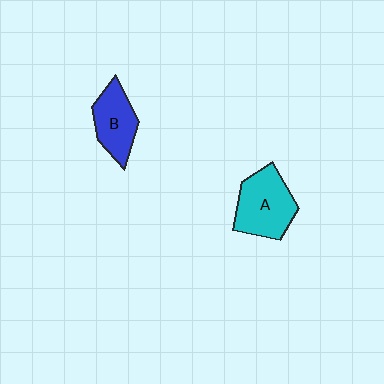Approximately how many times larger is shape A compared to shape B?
Approximately 1.3 times.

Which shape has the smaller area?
Shape B (blue).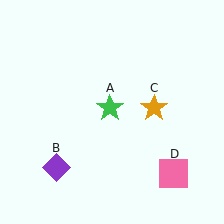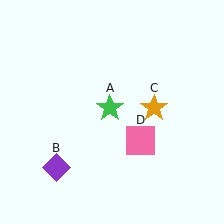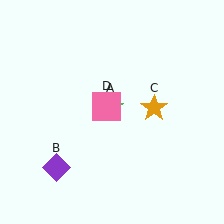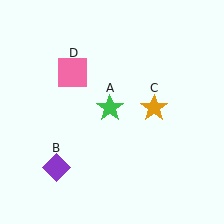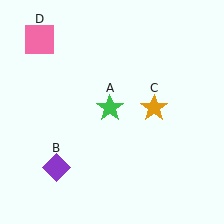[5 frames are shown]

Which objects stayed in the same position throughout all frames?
Green star (object A) and purple diamond (object B) and orange star (object C) remained stationary.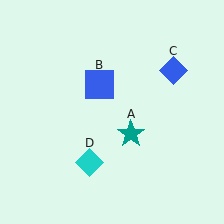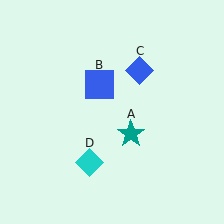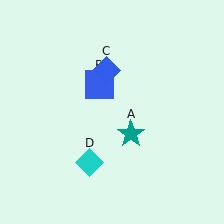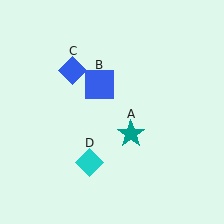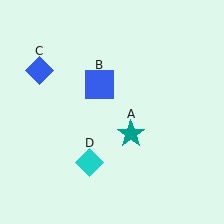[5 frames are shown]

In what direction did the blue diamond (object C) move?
The blue diamond (object C) moved left.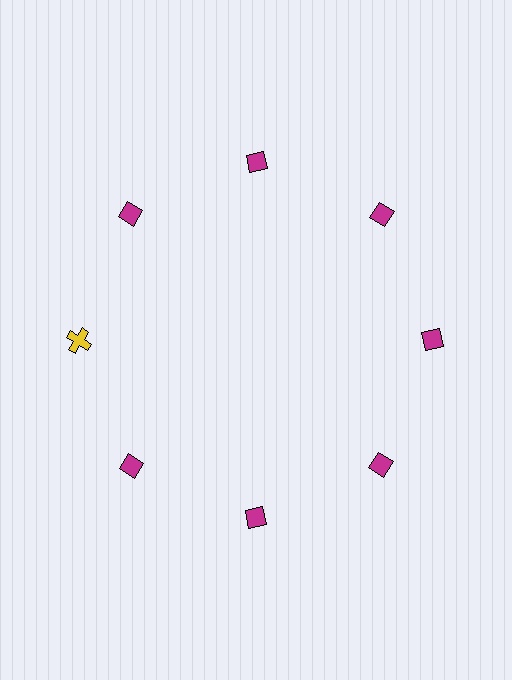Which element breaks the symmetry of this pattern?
The yellow cross at roughly the 9 o'clock position breaks the symmetry. All other shapes are magenta diamonds.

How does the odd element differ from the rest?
It differs in both color (yellow instead of magenta) and shape (cross instead of diamond).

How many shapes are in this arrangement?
There are 8 shapes arranged in a ring pattern.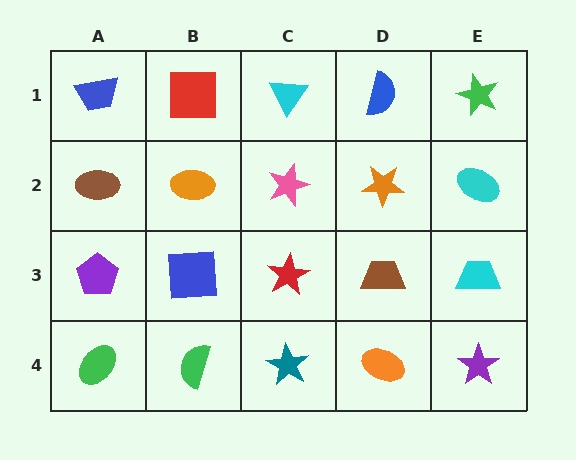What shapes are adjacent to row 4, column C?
A red star (row 3, column C), a green semicircle (row 4, column B), an orange ellipse (row 4, column D).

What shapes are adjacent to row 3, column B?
An orange ellipse (row 2, column B), a green semicircle (row 4, column B), a purple pentagon (row 3, column A), a red star (row 3, column C).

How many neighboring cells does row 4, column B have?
3.